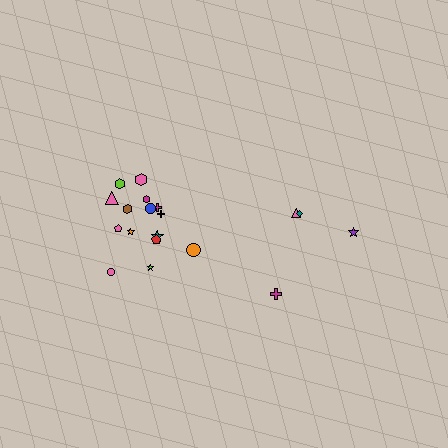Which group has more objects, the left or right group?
The left group.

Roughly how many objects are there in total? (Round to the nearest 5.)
Roughly 20 objects in total.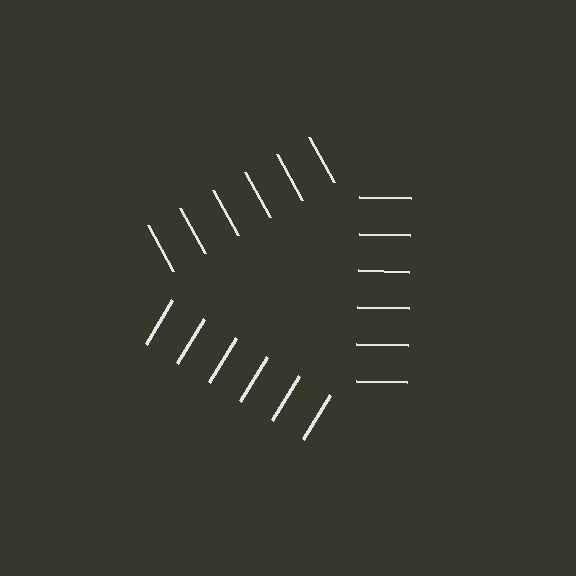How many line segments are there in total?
18 — 6 along each of the 3 edges.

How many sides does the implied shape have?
3 sides — the line-ends trace a triangle.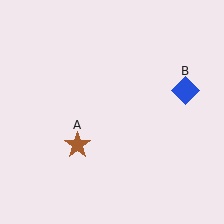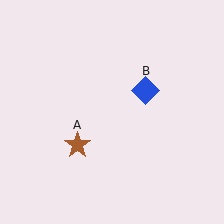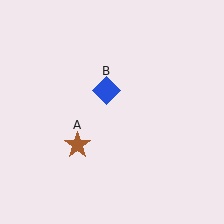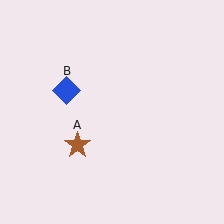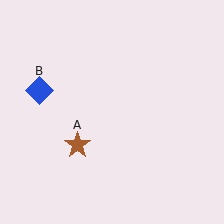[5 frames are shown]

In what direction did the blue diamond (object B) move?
The blue diamond (object B) moved left.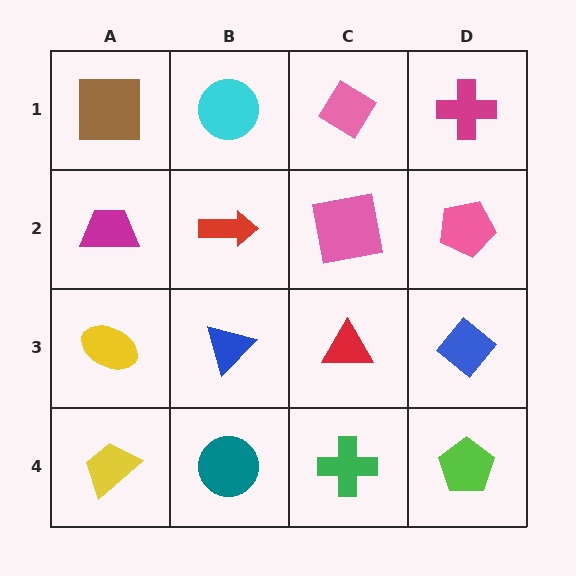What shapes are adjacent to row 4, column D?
A blue diamond (row 3, column D), a green cross (row 4, column C).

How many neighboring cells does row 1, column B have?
3.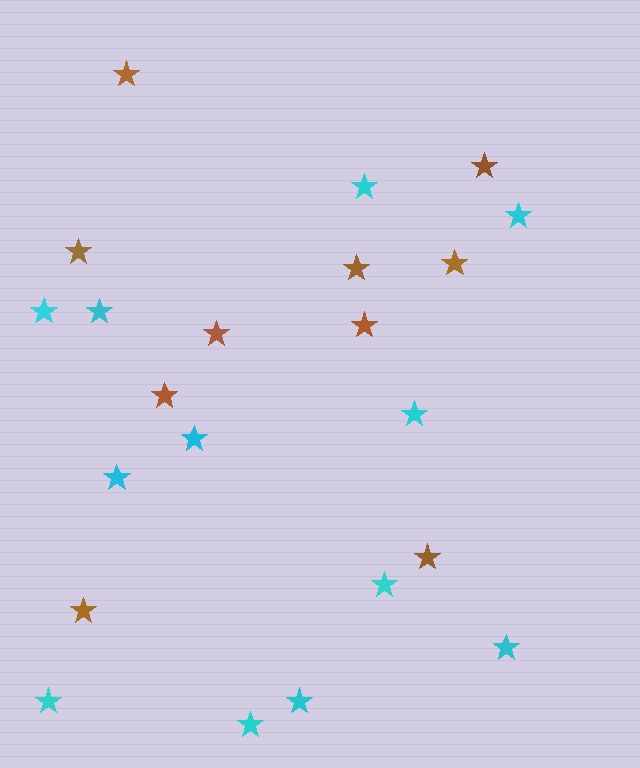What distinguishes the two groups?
There are 2 groups: one group of brown stars (10) and one group of cyan stars (12).